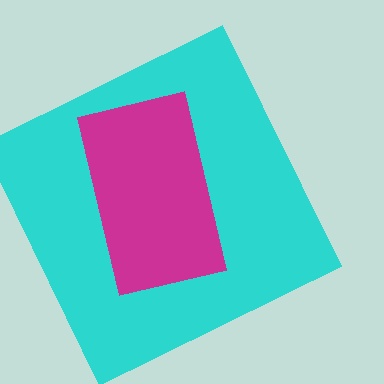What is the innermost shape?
The magenta rectangle.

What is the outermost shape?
The cyan square.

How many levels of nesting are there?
2.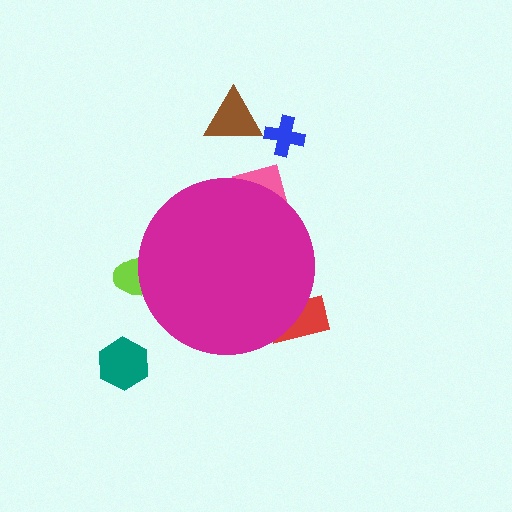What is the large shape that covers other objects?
A magenta circle.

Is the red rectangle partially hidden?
Yes, the red rectangle is partially hidden behind the magenta circle.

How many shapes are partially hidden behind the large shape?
3 shapes are partially hidden.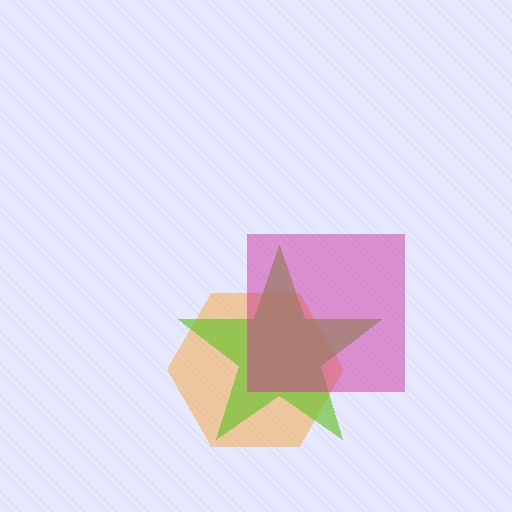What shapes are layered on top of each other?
The layered shapes are: an orange hexagon, a lime star, a magenta square.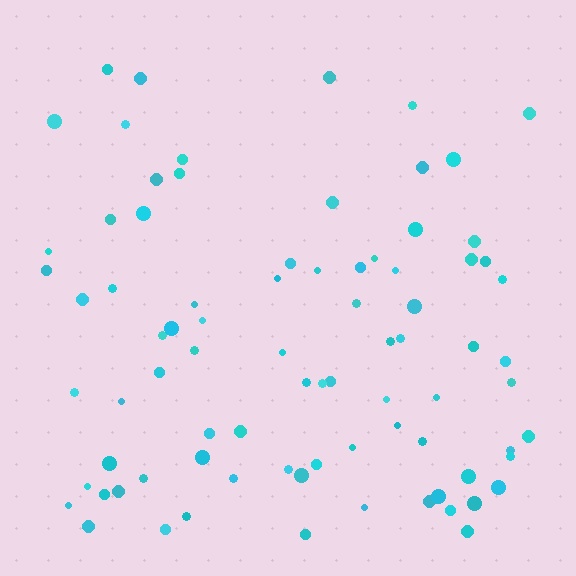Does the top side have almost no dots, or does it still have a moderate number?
Still a moderate number, just noticeably fewer than the bottom.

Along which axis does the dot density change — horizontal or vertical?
Vertical.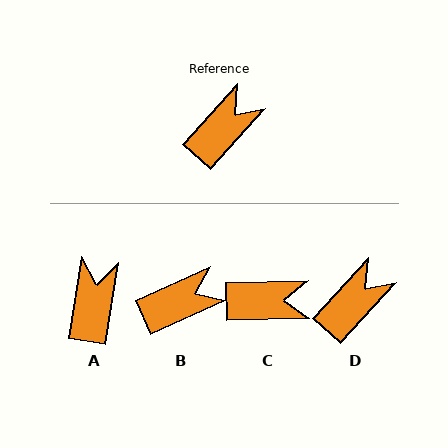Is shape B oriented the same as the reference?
No, it is off by about 24 degrees.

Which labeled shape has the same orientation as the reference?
D.